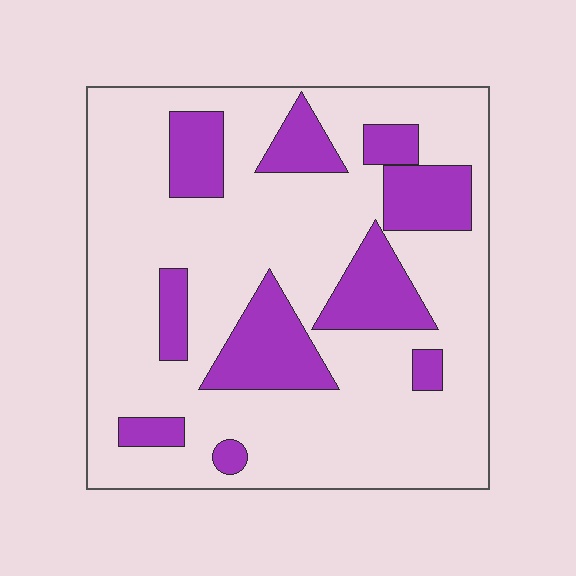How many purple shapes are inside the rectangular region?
10.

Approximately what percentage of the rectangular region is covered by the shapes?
Approximately 25%.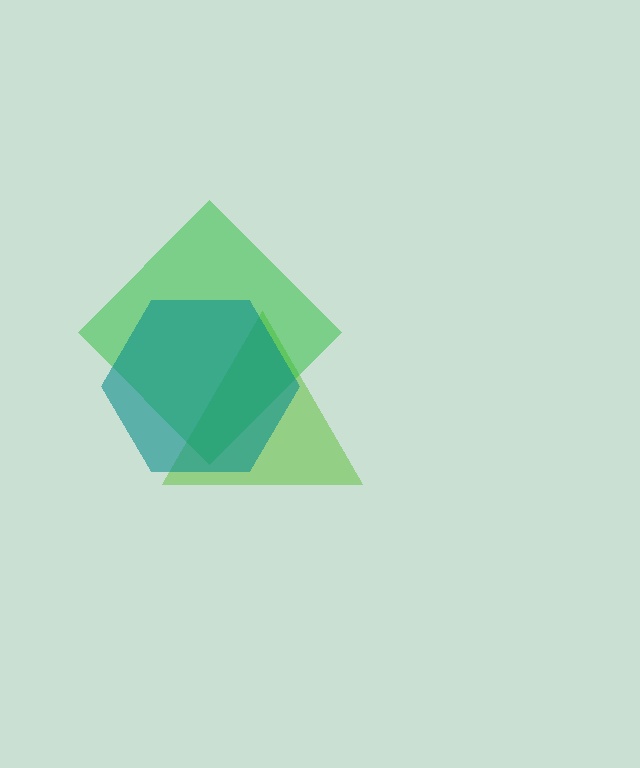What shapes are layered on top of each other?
The layered shapes are: a lime triangle, a green diamond, a teal hexagon.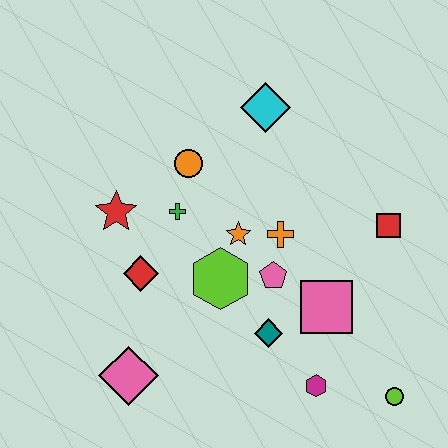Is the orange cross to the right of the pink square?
No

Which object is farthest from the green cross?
The lime circle is farthest from the green cross.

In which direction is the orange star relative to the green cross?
The orange star is to the right of the green cross.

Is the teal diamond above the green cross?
No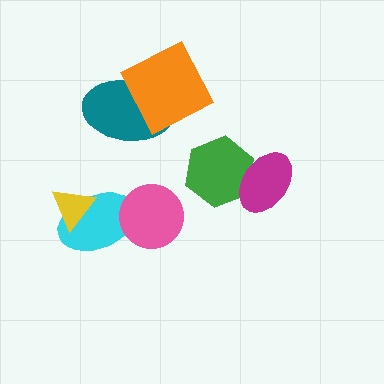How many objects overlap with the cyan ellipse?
2 objects overlap with the cyan ellipse.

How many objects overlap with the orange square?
1 object overlaps with the orange square.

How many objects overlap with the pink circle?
1 object overlaps with the pink circle.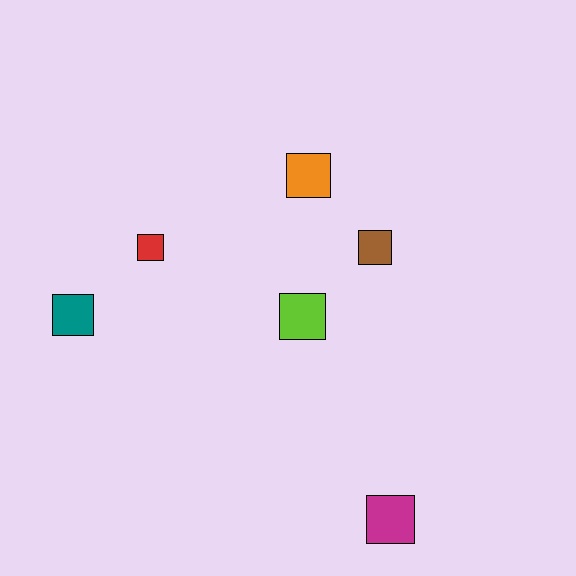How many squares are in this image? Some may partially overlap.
There are 6 squares.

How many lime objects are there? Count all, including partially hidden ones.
There is 1 lime object.